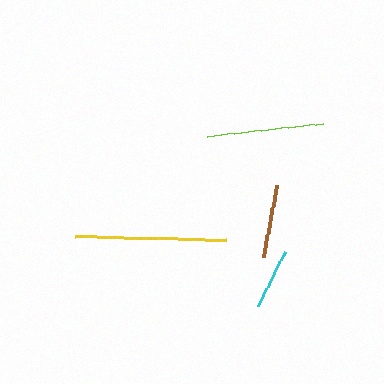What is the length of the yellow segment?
The yellow segment is approximately 151 pixels long.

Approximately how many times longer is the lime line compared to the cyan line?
The lime line is approximately 1.9 times the length of the cyan line.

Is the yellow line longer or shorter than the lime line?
The yellow line is longer than the lime line.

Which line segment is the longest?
The yellow line is the longest at approximately 151 pixels.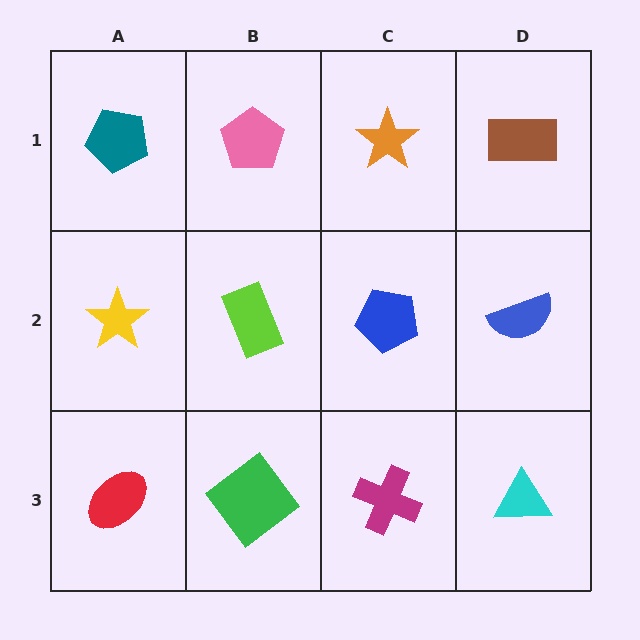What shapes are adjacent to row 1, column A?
A yellow star (row 2, column A), a pink pentagon (row 1, column B).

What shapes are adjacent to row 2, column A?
A teal pentagon (row 1, column A), a red ellipse (row 3, column A), a lime rectangle (row 2, column B).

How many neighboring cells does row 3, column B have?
3.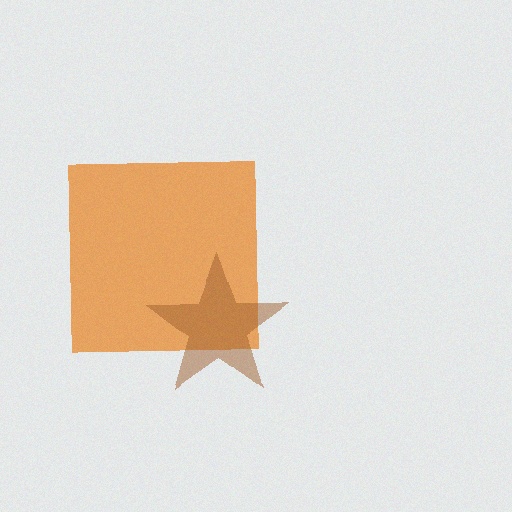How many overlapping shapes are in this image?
There are 2 overlapping shapes in the image.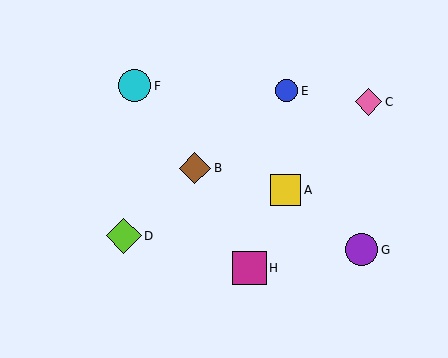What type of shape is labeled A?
Shape A is a yellow square.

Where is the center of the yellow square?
The center of the yellow square is at (286, 190).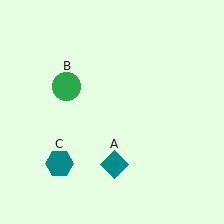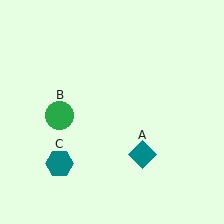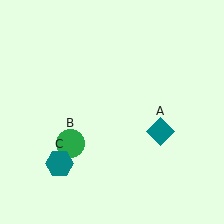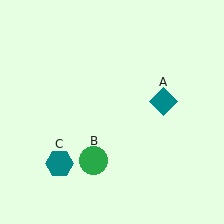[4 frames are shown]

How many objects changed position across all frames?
2 objects changed position: teal diamond (object A), green circle (object B).